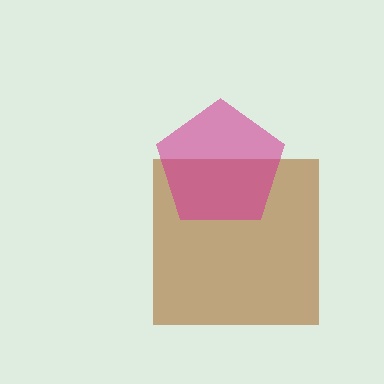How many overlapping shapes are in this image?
There are 2 overlapping shapes in the image.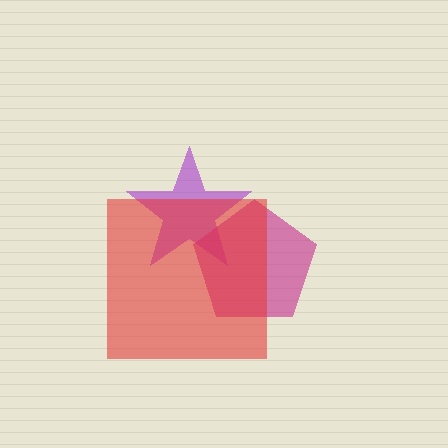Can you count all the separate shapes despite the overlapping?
Yes, there are 3 separate shapes.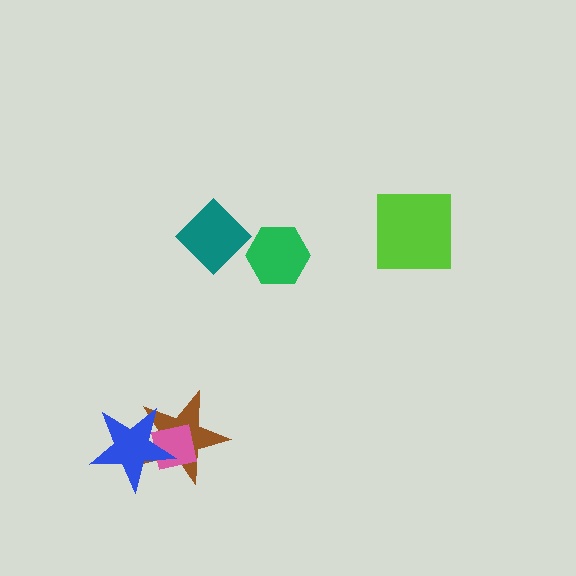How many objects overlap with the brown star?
2 objects overlap with the brown star.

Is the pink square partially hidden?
Yes, it is partially covered by another shape.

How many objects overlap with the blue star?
2 objects overlap with the blue star.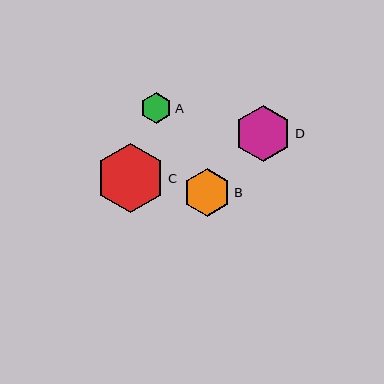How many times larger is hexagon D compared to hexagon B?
Hexagon D is approximately 1.2 times the size of hexagon B.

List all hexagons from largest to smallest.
From largest to smallest: C, D, B, A.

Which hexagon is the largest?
Hexagon C is the largest with a size of approximately 69 pixels.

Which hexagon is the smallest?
Hexagon A is the smallest with a size of approximately 31 pixels.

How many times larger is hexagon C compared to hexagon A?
Hexagon C is approximately 2.2 times the size of hexagon A.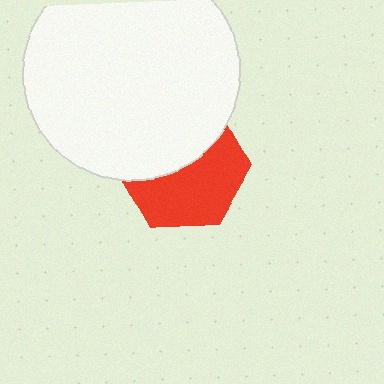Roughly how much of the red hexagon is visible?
About half of it is visible (roughly 54%).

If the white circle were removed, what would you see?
You would see the complete red hexagon.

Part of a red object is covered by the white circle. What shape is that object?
It is a hexagon.